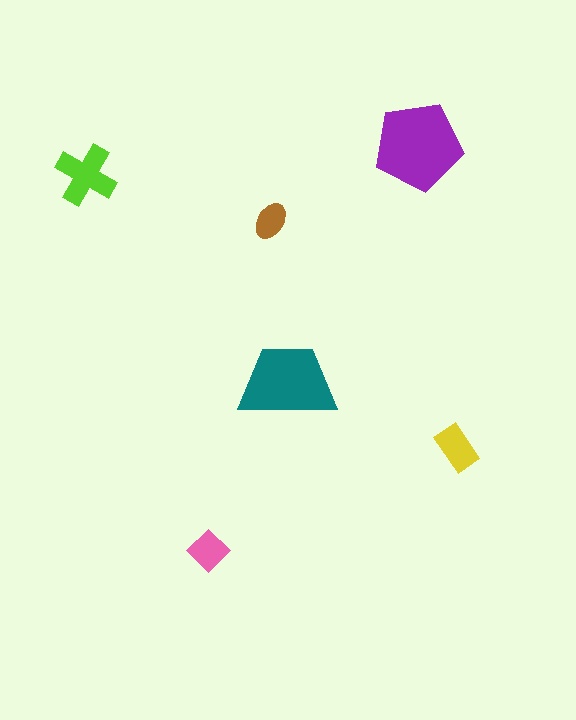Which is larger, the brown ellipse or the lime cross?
The lime cross.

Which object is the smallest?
The brown ellipse.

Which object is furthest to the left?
The lime cross is leftmost.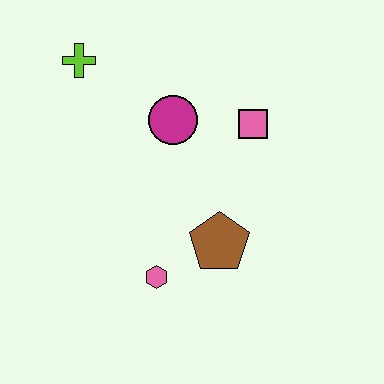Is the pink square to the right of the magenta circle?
Yes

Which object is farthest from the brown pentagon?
The lime cross is farthest from the brown pentagon.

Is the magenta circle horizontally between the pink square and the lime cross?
Yes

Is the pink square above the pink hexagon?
Yes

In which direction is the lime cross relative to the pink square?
The lime cross is to the left of the pink square.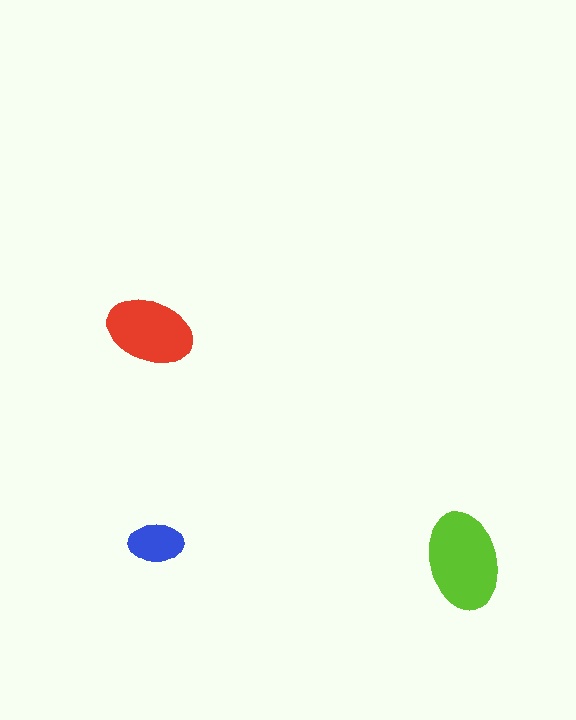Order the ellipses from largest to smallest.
the lime one, the red one, the blue one.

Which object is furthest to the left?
The red ellipse is leftmost.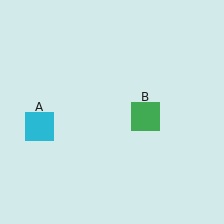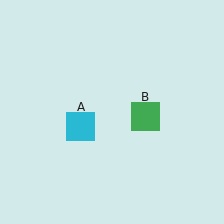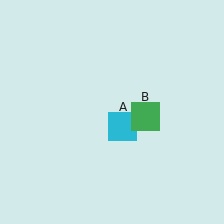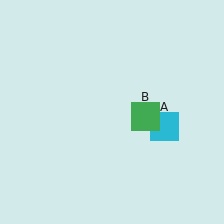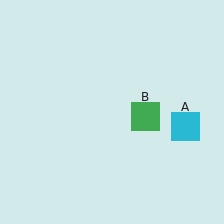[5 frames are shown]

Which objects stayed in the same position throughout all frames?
Green square (object B) remained stationary.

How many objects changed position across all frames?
1 object changed position: cyan square (object A).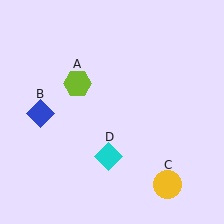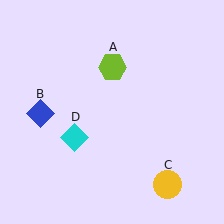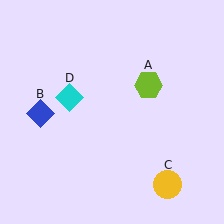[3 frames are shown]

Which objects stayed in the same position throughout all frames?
Blue diamond (object B) and yellow circle (object C) remained stationary.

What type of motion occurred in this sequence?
The lime hexagon (object A), cyan diamond (object D) rotated clockwise around the center of the scene.